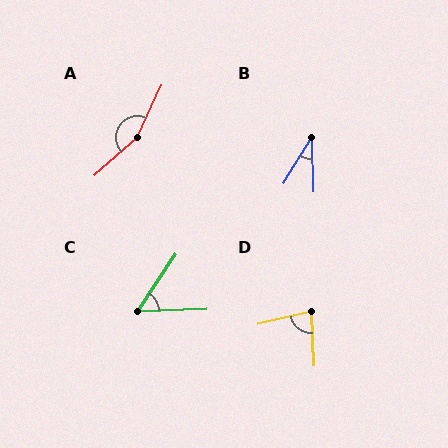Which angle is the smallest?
B, at approximately 33 degrees.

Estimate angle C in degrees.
Approximately 54 degrees.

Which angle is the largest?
A, at approximately 158 degrees.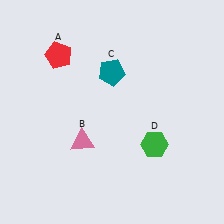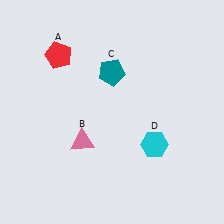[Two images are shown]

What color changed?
The hexagon (D) changed from green in Image 1 to cyan in Image 2.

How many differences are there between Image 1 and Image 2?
There is 1 difference between the two images.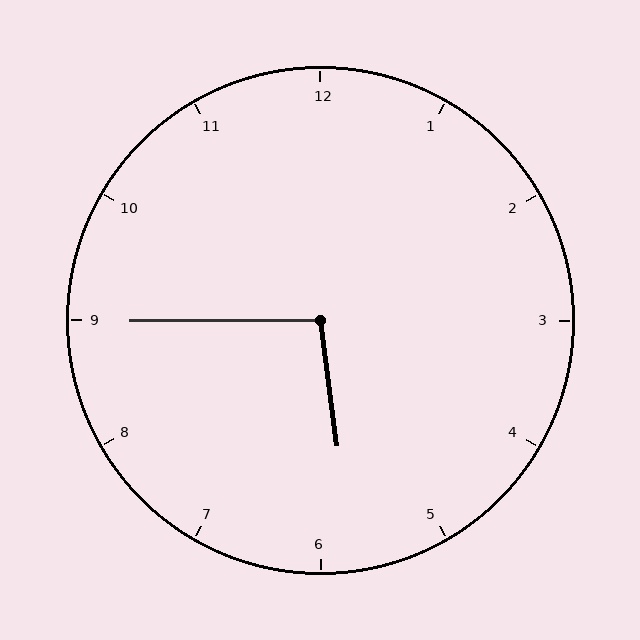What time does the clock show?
5:45.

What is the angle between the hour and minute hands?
Approximately 98 degrees.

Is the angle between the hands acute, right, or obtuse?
It is obtuse.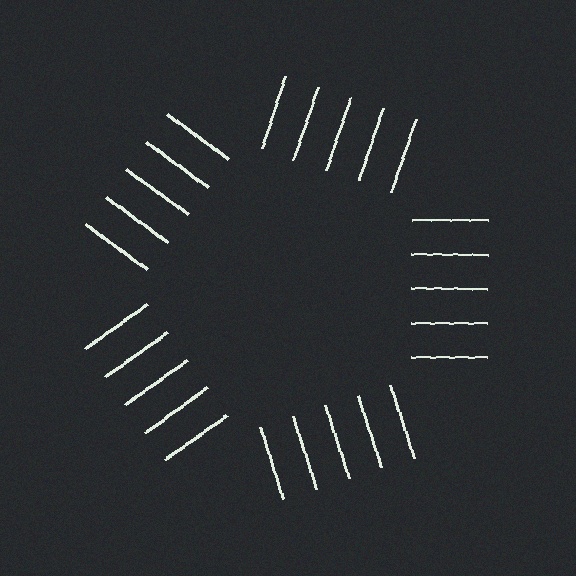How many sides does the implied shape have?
5 sides — the line-ends trace a pentagon.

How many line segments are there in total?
25 — 5 along each of the 5 edges.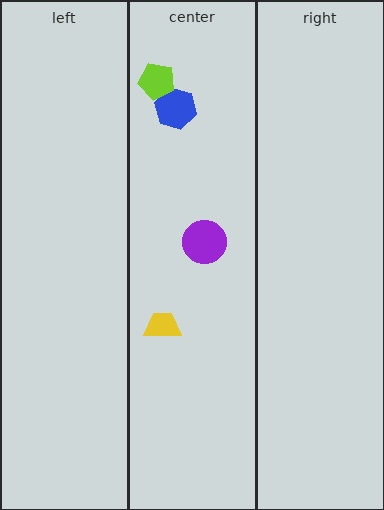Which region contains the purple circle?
The center region.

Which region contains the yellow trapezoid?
The center region.